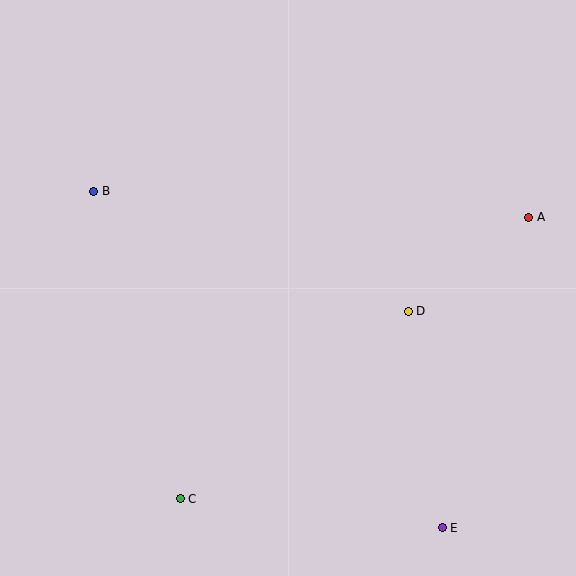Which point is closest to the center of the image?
Point D at (408, 311) is closest to the center.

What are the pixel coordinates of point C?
Point C is at (180, 499).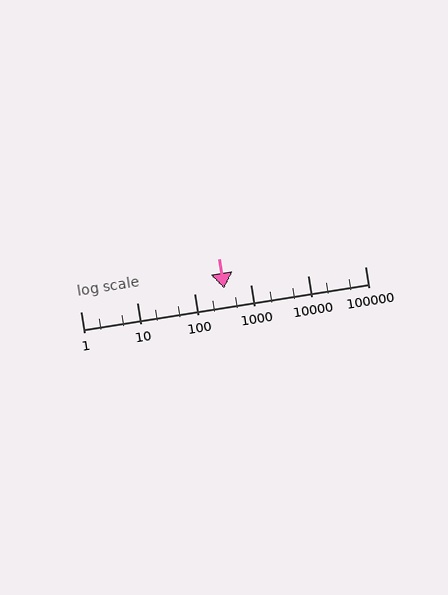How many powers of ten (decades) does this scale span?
The scale spans 5 decades, from 1 to 100000.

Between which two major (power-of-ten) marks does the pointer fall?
The pointer is between 100 and 1000.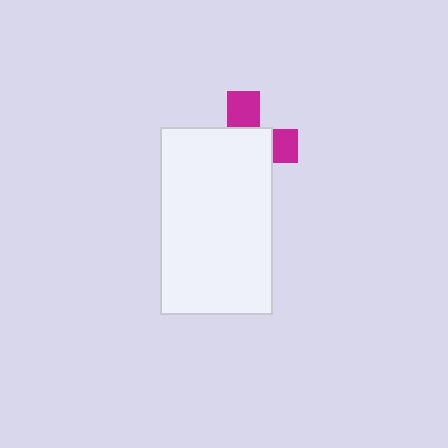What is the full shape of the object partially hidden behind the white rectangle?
The partially hidden object is a magenta cross.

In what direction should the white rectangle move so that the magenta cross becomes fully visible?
The white rectangle should move toward the lower-left. That is the shortest direction to clear the overlap and leave the magenta cross fully visible.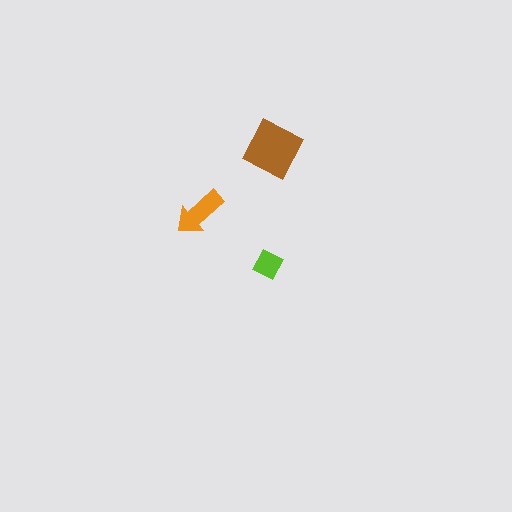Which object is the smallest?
The lime diamond.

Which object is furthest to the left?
The orange arrow is leftmost.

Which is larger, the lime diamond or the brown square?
The brown square.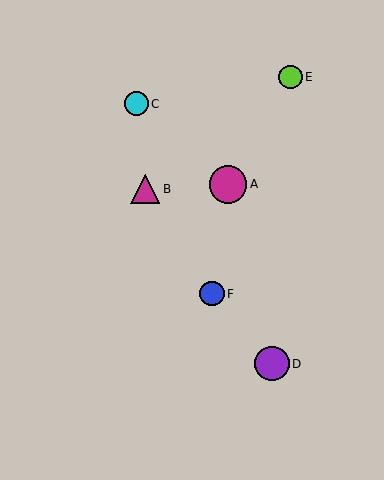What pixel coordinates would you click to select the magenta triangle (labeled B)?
Click at (145, 189) to select the magenta triangle B.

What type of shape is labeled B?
Shape B is a magenta triangle.